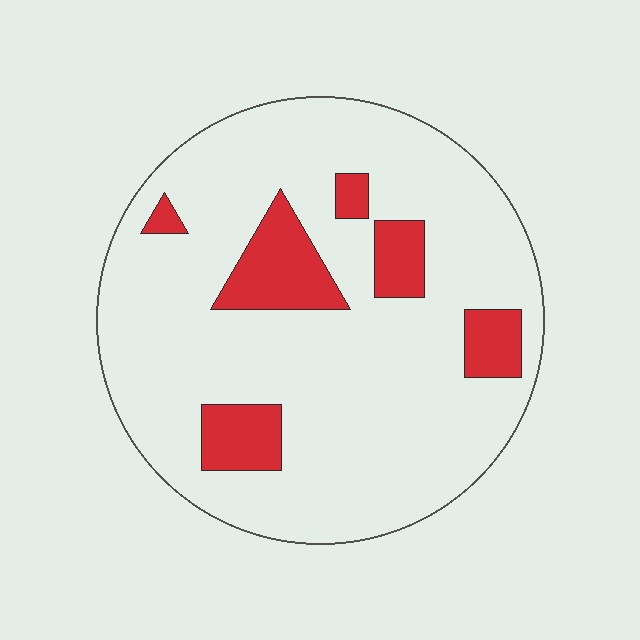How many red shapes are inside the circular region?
6.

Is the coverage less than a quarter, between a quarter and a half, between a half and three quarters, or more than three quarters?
Less than a quarter.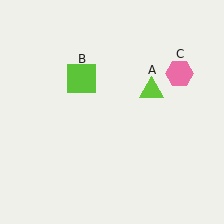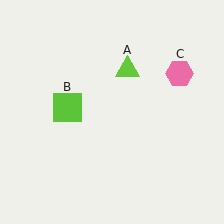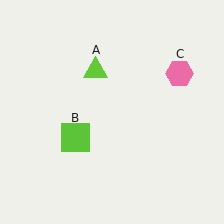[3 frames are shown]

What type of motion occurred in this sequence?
The lime triangle (object A), lime square (object B) rotated counterclockwise around the center of the scene.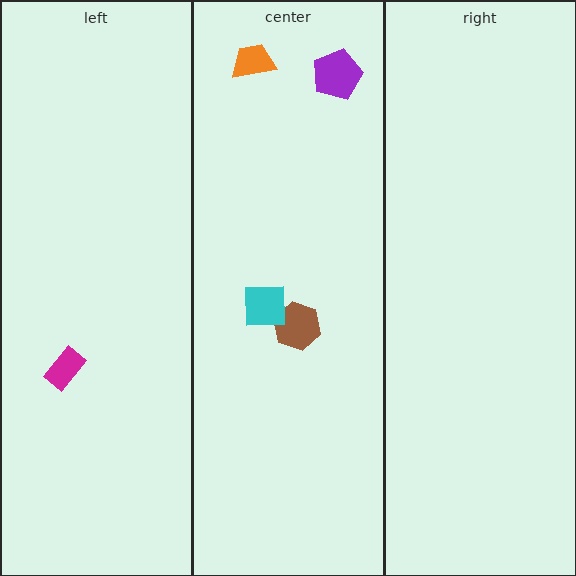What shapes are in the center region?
The brown hexagon, the purple pentagon, the orange trapezoid, the cyan square.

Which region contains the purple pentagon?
The center region.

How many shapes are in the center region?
4.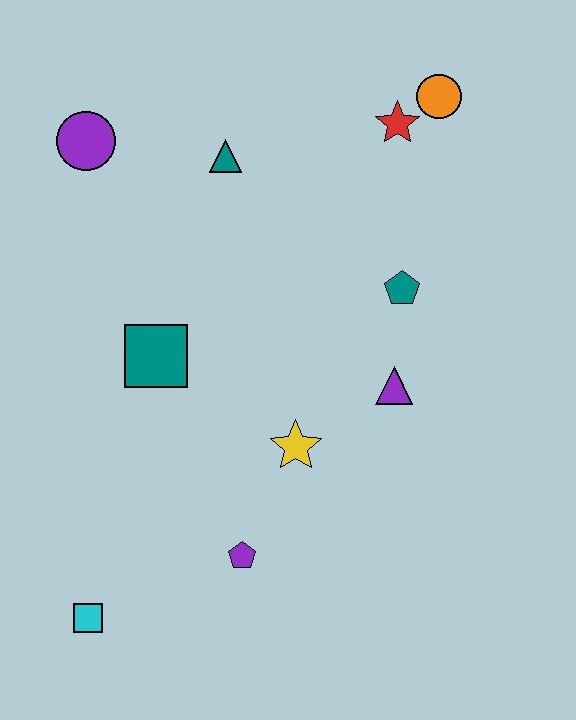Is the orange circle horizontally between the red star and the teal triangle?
No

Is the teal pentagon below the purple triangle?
No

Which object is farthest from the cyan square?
The orange circle is farthest from the cyan square.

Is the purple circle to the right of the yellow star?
No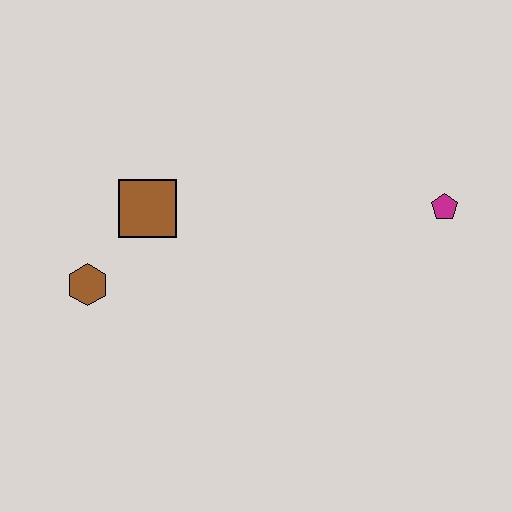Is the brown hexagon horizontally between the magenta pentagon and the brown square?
No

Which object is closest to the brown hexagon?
The brown square is closest to the brown hexagon.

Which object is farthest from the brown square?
The magenta pentagon is farthest from the brown square.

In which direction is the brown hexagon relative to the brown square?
The brown hexagon is below the brown square.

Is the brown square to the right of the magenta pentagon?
No